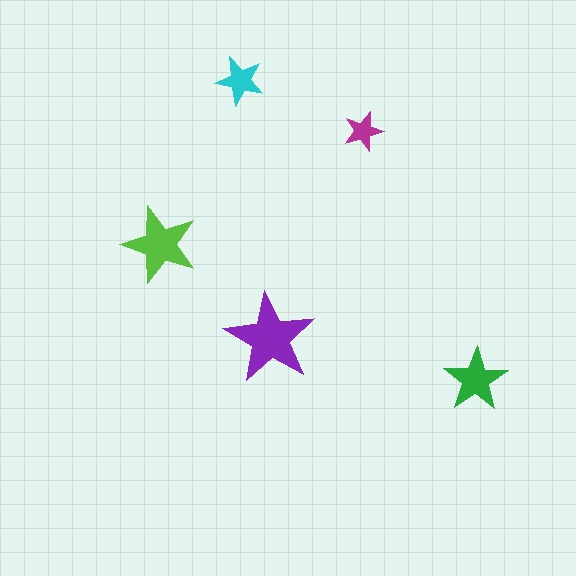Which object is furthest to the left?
The lime star is leftmost.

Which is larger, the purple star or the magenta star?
The purple one.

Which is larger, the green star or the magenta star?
The green one.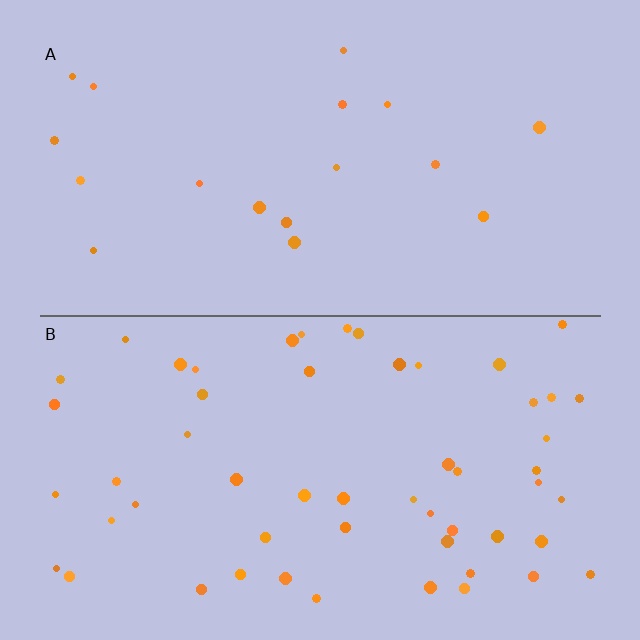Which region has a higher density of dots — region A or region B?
B (the bottom).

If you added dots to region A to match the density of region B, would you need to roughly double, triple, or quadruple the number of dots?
Approximately triple.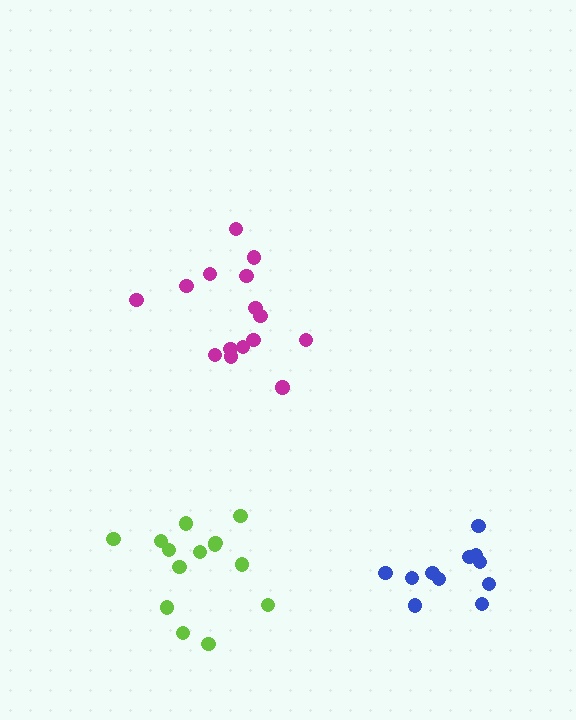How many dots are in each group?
Group 1: 11 dots, Group 2: 14 dots, Group 3: 15 dots (40 total).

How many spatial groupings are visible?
There are 3 spatial groupings.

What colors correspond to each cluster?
The clusters are colored: blue, lime, magenta.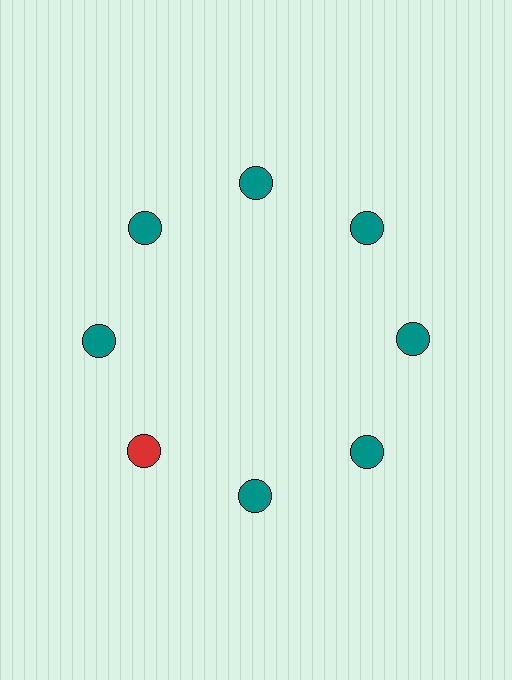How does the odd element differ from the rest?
It has a different color: red instead of teal.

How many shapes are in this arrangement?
There are 8 shapes arranged in a ring pattern.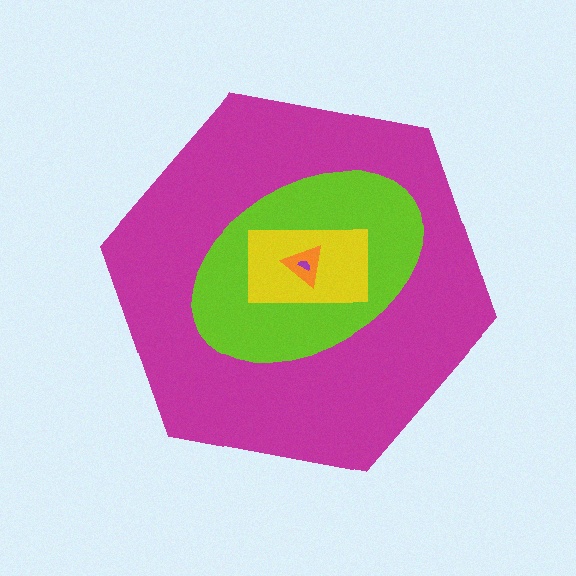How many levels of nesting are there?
5.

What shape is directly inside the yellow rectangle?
The orange triangle.